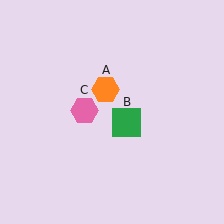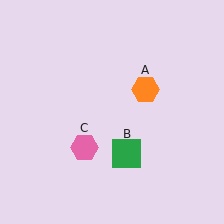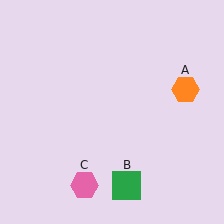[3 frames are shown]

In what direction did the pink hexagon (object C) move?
The pink hexagon (object C) moved down.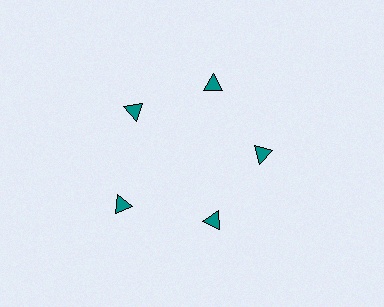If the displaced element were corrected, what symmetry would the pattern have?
It would have 5-fold rotational symmetry — the pattern would map onto itself every 72 degrees.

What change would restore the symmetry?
The symmetry would be restored by moving it inward, back onto the ring so that all 5 triangles sit at equal angles and equal distance from the center.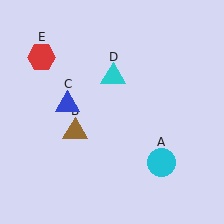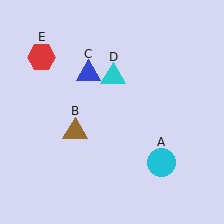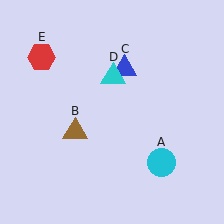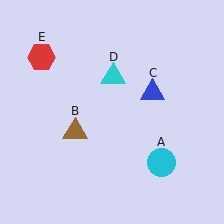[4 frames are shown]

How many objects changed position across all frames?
1 object changed position: blue triangle (object C).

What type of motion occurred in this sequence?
The blue triangle (object C) rotated clockwise around the center of the scene.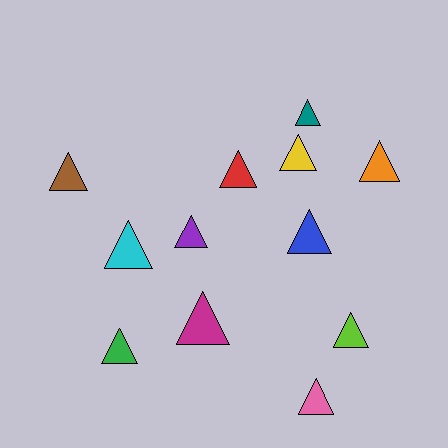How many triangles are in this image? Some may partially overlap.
There are 12 triangles.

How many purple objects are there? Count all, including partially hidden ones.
There is 1 purple object.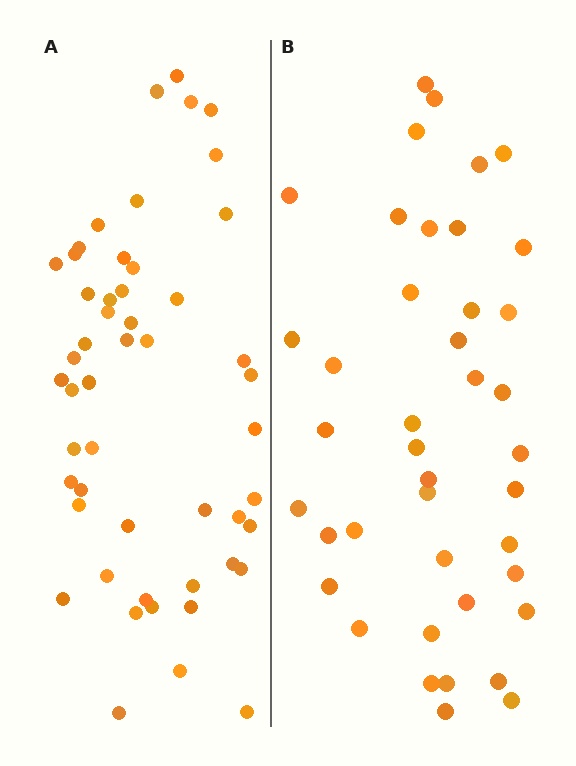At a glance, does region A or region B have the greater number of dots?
Region A (the left region) has more dots.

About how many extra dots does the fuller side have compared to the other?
Region A has roughly 10 or so more dots than region B.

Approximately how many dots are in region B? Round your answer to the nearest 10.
About 40 dots. (The exact count is 41, which rounds to 40.)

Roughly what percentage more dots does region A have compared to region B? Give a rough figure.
About 25% more.